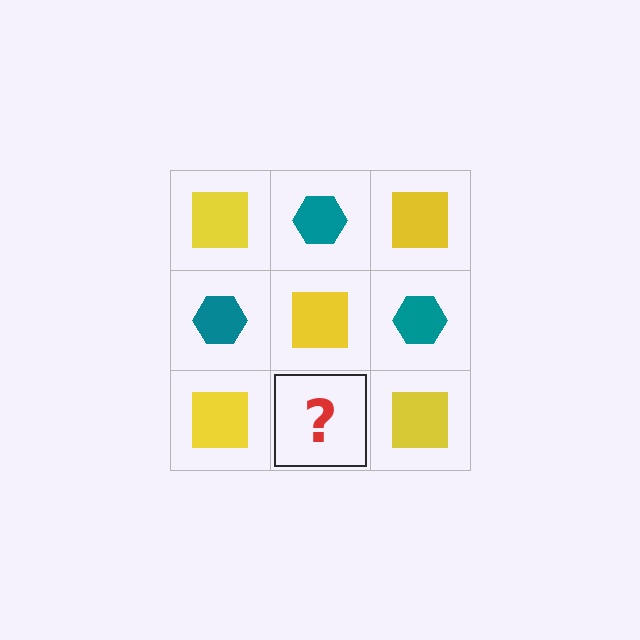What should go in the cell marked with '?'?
The missing cell should contain a teal hexagon.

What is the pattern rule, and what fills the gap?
The rule is that it alternates yellow square and teal hexagon in a checkerboard pattern. The gap should be filled with a teal hexagon.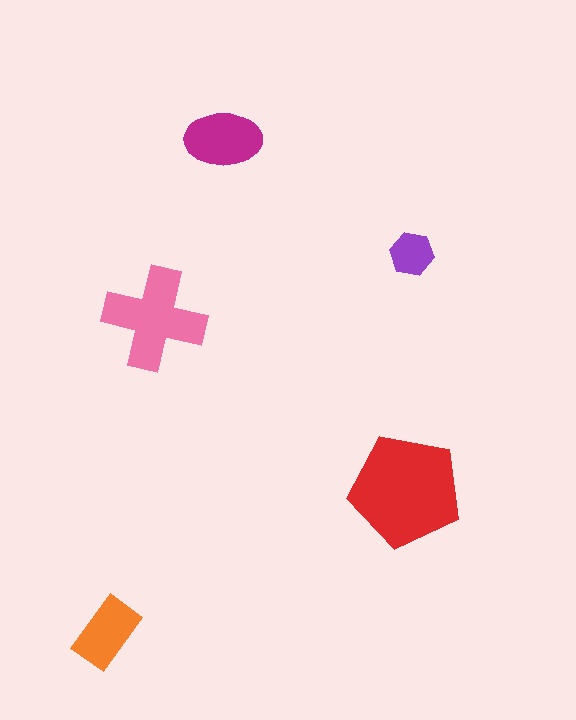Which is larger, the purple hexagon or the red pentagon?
The red pentagon.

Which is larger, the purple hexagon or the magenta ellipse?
The magenta ellipse.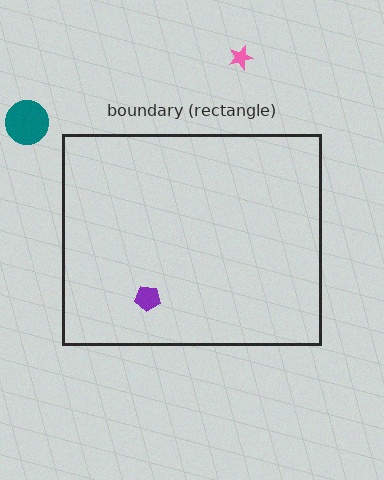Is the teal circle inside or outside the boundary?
Outside.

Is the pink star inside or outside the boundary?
Outside.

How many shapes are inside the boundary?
1 inside, 2 outside.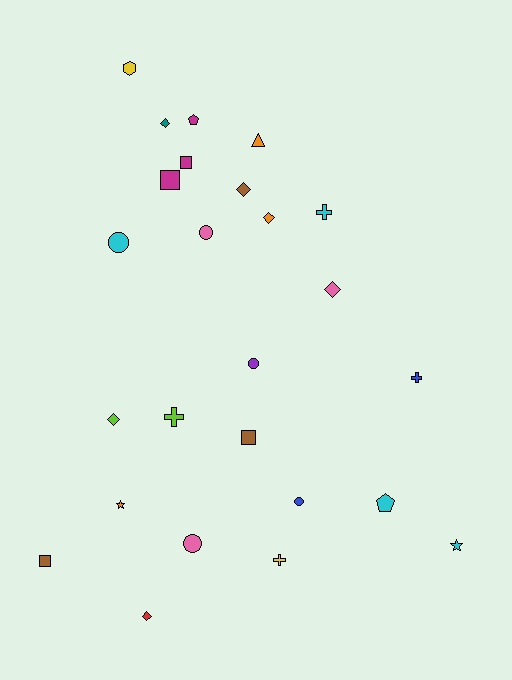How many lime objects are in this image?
There are 2 lime objects.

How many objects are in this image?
There are 25 objects.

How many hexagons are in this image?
There is 1 hexagon.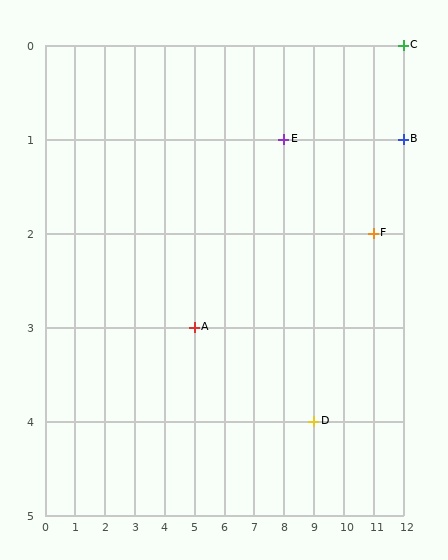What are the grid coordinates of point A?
Point A is at grid coordinates (5, 3).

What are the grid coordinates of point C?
Point C is at grid coordinates (12, 0).